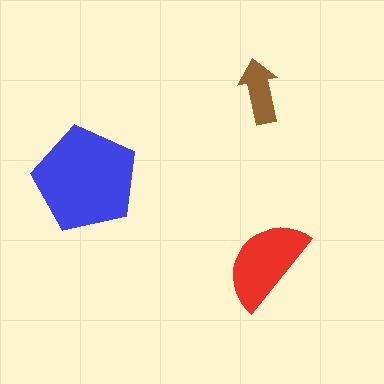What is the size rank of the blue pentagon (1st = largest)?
1st.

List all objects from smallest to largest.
The brown arrow, the red semicircle, the blue pentagon.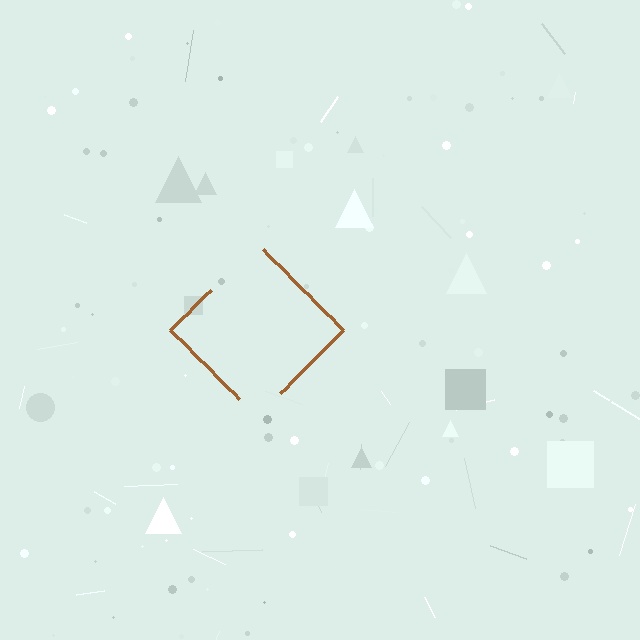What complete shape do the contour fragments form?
The contour fragments form a diamond.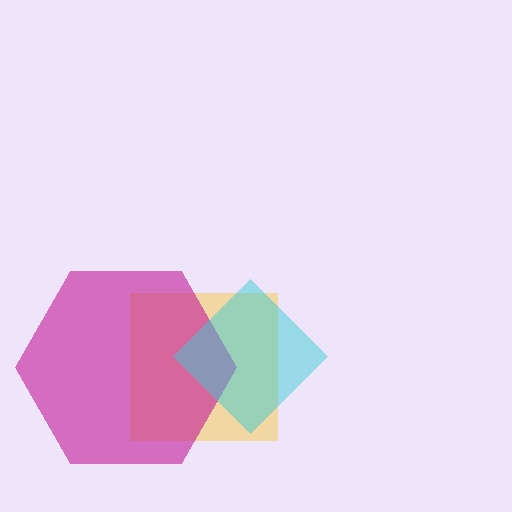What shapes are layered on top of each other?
The layered shapes are: a yellow square, a magenta hexagon, a cyan diamond.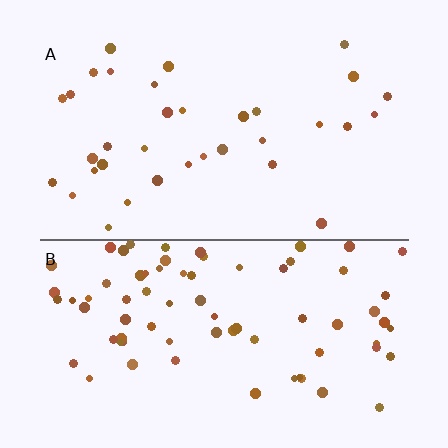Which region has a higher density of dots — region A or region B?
B (the bottom).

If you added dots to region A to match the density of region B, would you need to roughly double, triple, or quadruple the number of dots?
Approximately double.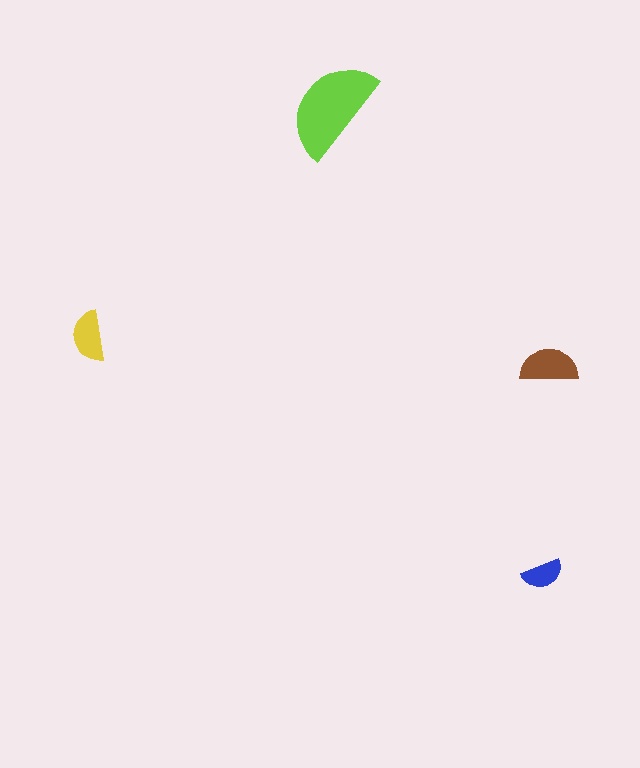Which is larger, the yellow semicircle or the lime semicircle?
The lime one.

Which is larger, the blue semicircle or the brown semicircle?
The brown one.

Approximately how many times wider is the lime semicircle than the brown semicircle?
About 2 times wider.